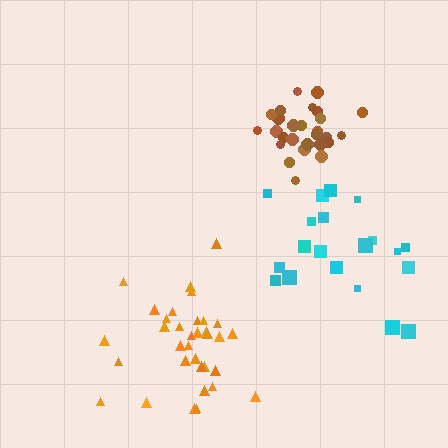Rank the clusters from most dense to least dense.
brown, orange, cyan.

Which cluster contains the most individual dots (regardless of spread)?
Orange (34).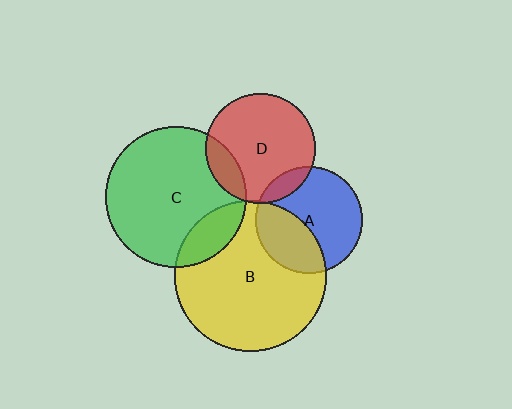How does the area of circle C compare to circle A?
Approximately 1.7 times.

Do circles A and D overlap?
Yes.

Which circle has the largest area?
Circle B (yellow).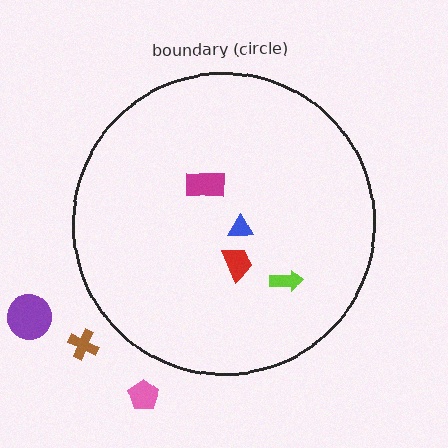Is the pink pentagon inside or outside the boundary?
Outside.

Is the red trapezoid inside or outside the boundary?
Inside.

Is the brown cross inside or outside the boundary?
Outside.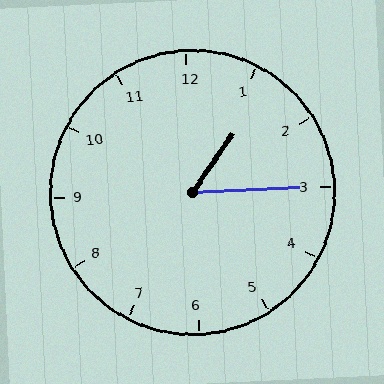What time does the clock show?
1:15.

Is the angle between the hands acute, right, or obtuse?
It is acute.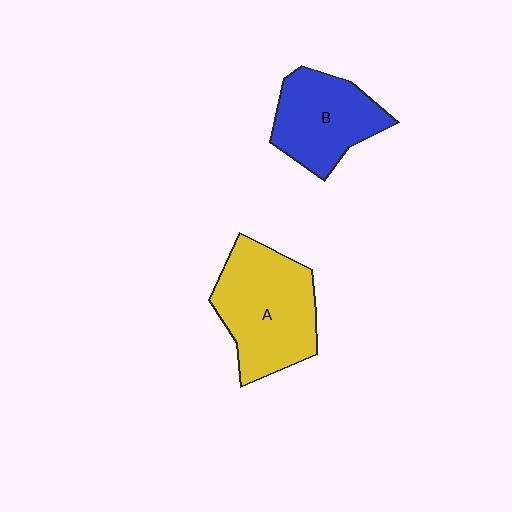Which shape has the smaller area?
Shape B (blue).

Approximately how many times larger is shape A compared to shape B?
Approximately 1.3 times.